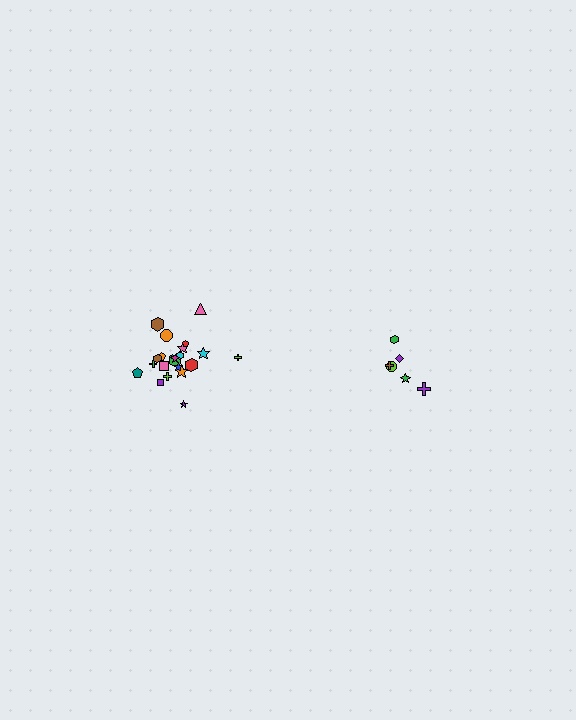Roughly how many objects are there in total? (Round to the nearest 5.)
Roughly 30 objects in total.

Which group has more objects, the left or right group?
The left group.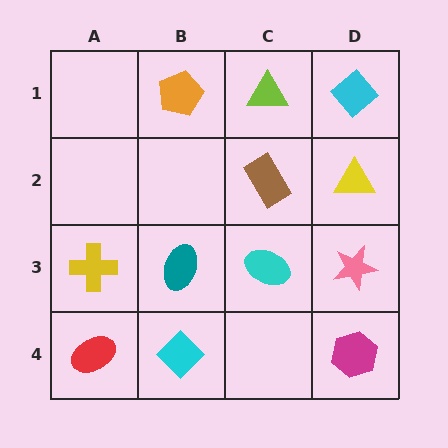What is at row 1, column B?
An orange pentagon.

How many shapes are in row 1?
3 shapes.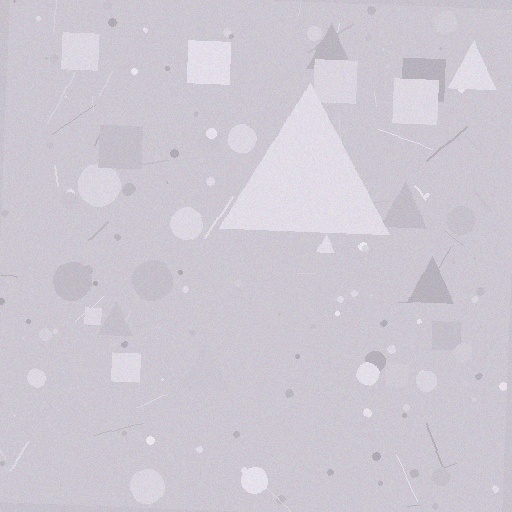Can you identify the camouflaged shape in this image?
The camouflaged shape is a triangle.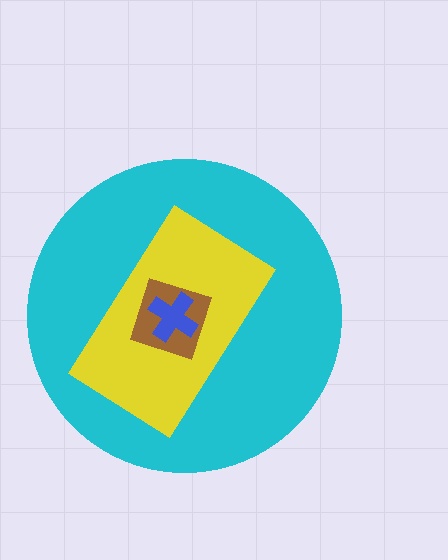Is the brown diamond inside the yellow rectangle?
Yes.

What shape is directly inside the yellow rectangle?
The brown diamond.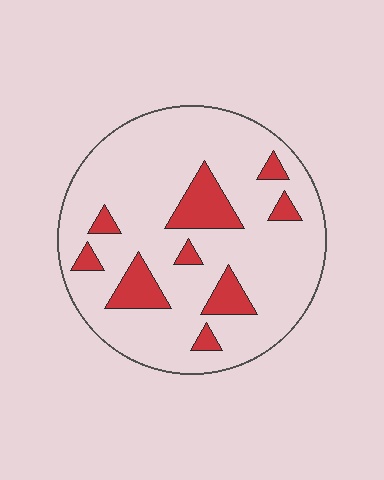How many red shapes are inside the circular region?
9.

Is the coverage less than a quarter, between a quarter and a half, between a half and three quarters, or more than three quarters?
Less than a quarter.